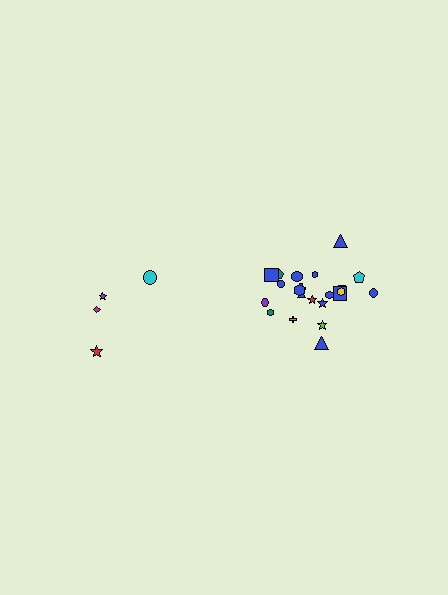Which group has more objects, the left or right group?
The right group.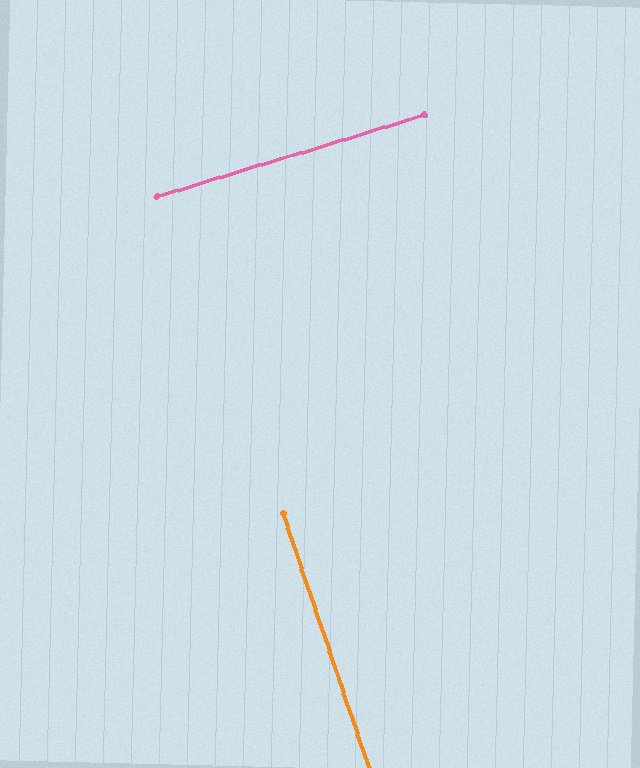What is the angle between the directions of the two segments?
Approximately 88 degrees.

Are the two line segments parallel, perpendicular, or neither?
Perpendicular — they meet at approximately 88°.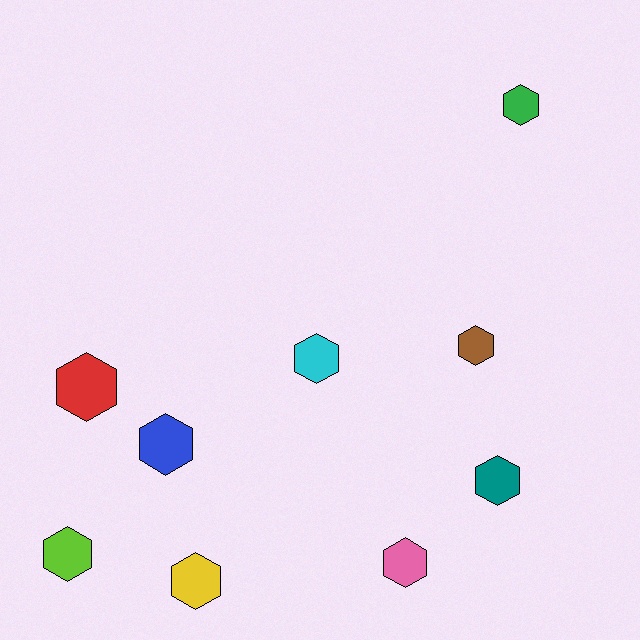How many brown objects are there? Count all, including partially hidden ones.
There is 1 brown object.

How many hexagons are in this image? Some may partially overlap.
There are 9 hexagons.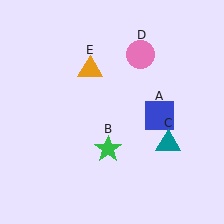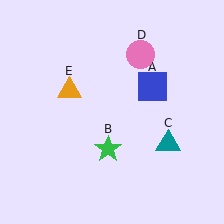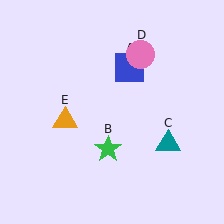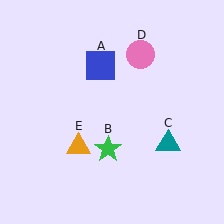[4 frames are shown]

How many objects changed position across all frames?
2 objects changed position: blue square (object A), orange triangle (object E).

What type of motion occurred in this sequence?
The blue square (object A), orange triangle (object E) rotated counterclockwise around the center of the scene.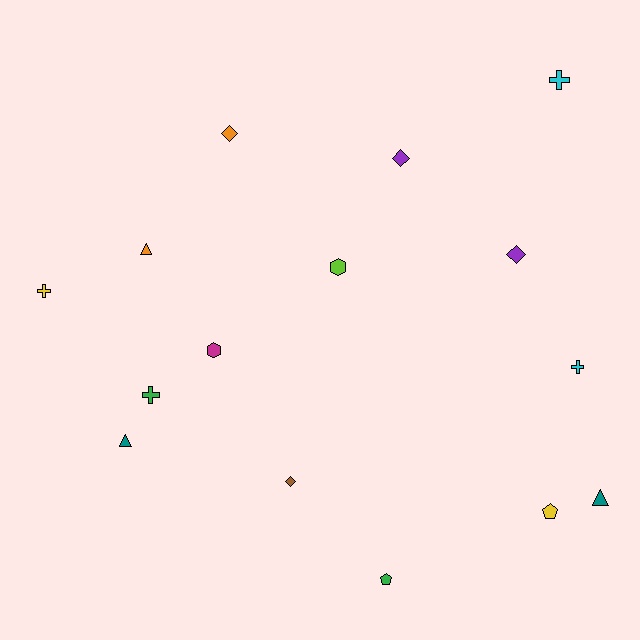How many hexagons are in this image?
There are 2 hexagons.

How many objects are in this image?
There are 15 objects.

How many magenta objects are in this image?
There is 1 magenta object.